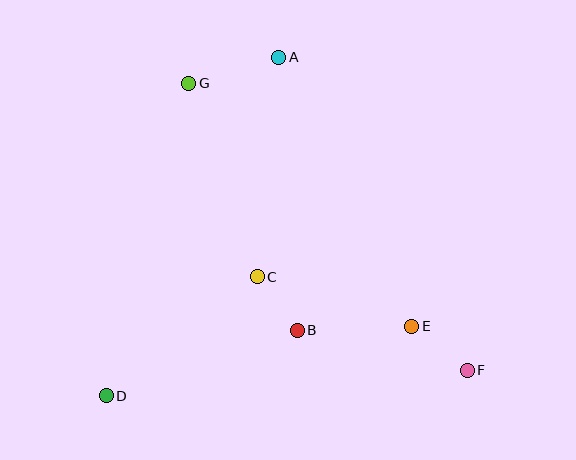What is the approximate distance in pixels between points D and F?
The distance between D and F is approximately 362 pixels.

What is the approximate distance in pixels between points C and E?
The distance between C and E is approximately 162 pixels.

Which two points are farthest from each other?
Points F and G are farthest from each other.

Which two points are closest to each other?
Points B and C are closest to each other.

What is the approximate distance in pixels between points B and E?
The distance between B and E is approximately 115 pixels.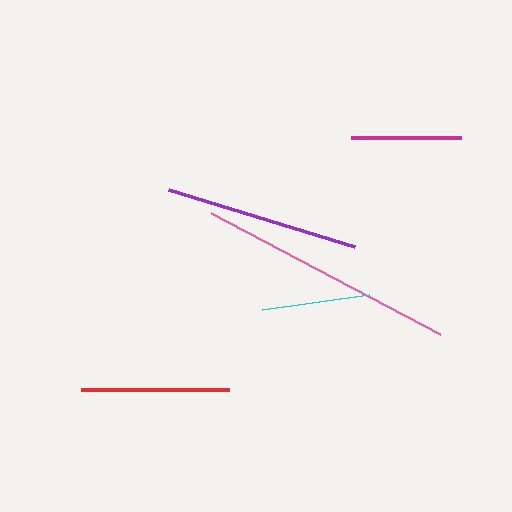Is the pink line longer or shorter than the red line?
The pink line is longer than the red line.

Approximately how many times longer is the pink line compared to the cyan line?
The pink line is approximately 2.4 times the length of the cyan line.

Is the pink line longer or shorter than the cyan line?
The pink line is longer than the cyan line.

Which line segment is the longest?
The pink line is the longest at approximately 259 pixels.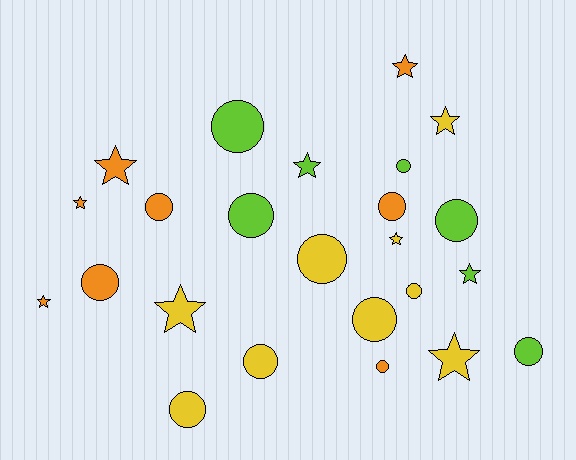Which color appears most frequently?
Yellow, with 9 objects.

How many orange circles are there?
There are 4 orange circles.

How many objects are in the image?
There are 24 objects.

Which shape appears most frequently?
Circle, with 14 objects.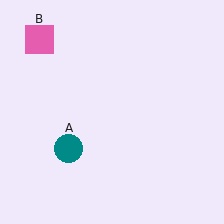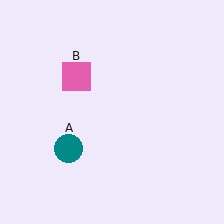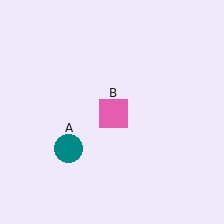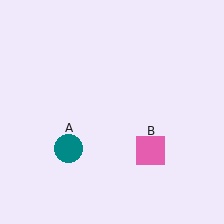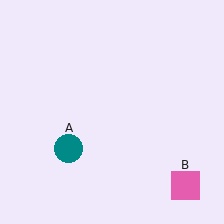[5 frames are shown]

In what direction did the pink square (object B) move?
The pink square (object B) moved down and to the right.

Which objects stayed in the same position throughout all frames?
Teal circle (object A) remained stationary.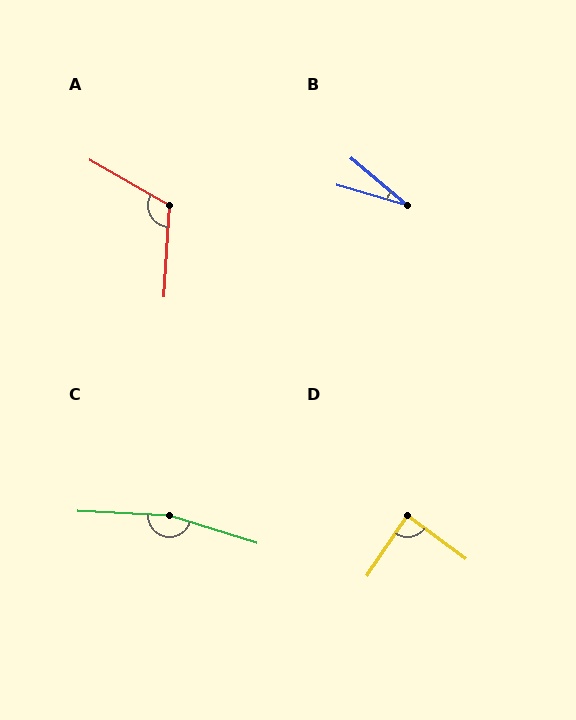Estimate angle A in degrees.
Approximately 116 degrees.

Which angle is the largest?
C, at approximately 165 degrees.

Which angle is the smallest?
B, at approximately 24 degrees.